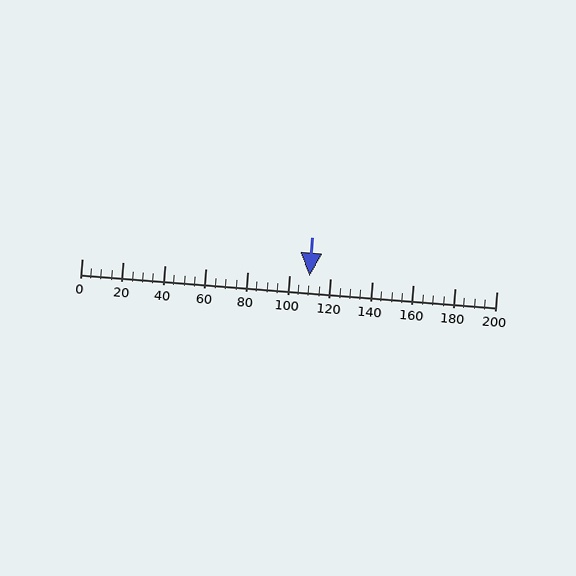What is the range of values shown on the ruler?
The ruler shows values from 0 to 200.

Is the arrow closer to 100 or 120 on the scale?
The arrow is closer to 120.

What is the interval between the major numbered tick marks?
The major tick marks are spaced 20 units apart.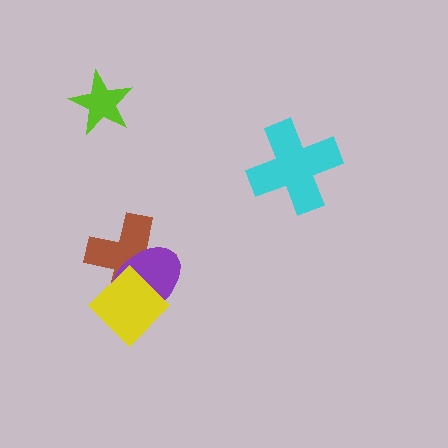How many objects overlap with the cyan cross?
0 objects overlap with the cyan cross.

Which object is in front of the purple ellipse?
The yellow diamond is in front of the purple ellipse.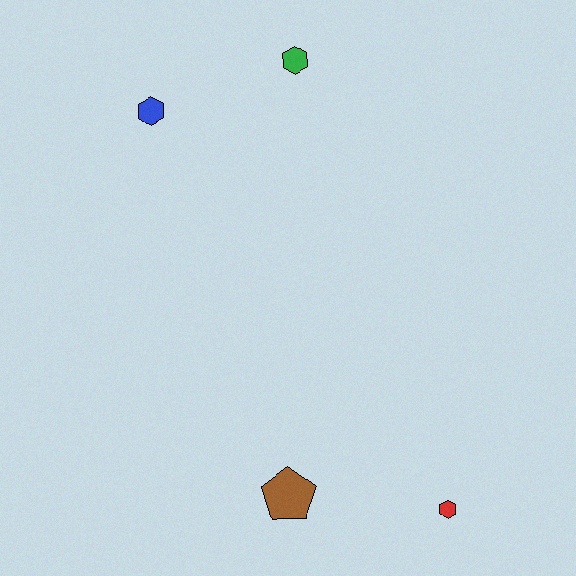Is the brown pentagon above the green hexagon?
No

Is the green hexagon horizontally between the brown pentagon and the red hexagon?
Yes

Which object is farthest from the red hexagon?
The blue hexagon is farthest from the red hexagon.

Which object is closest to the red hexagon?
The brown pentagon is closest to the red hexagon.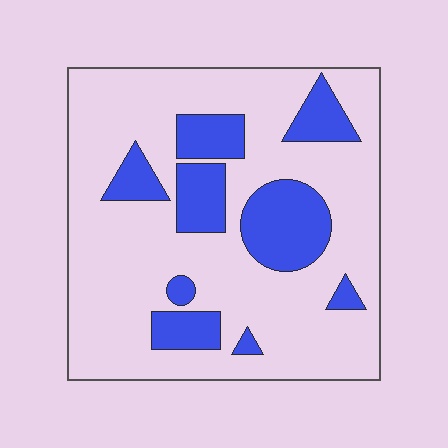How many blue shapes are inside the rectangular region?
9.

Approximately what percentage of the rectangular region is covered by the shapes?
Approximately 25%.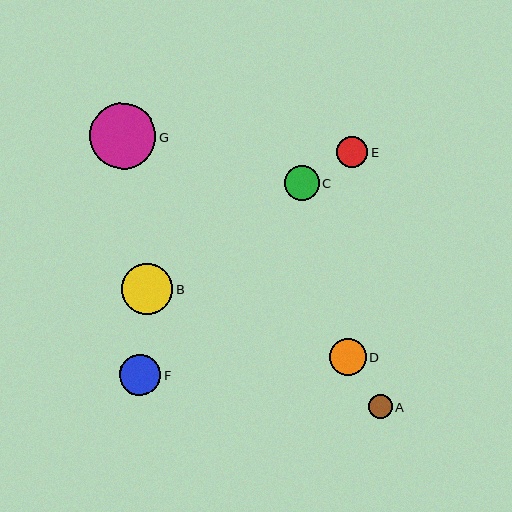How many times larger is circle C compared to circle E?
Circle C is approximately 1.1 times the size of circle E.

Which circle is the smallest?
Circle A is the smallest with a size of approximately 24 pixels.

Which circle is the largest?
Circle G is the largest with a size of approximately 66 pixels.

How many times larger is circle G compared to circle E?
Circle G is approximately 2.1 times the size of circle E.